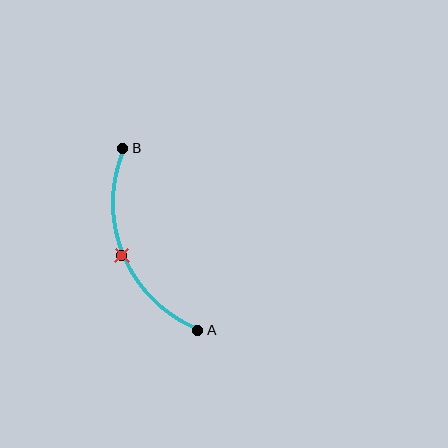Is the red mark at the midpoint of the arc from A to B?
Yes. The red mark lies on the arc at equal arc-length from both A and B — it is the arc midpoint.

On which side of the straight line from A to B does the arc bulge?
The arc bulges to the left of the straight line connecting A and B.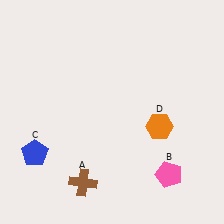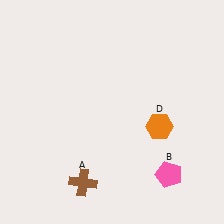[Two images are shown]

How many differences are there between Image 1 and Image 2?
There is 1 difference between the two images.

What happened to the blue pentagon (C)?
The blue pentagon (C) was removed in Image 2. It was in the bottom-left area of Image 1.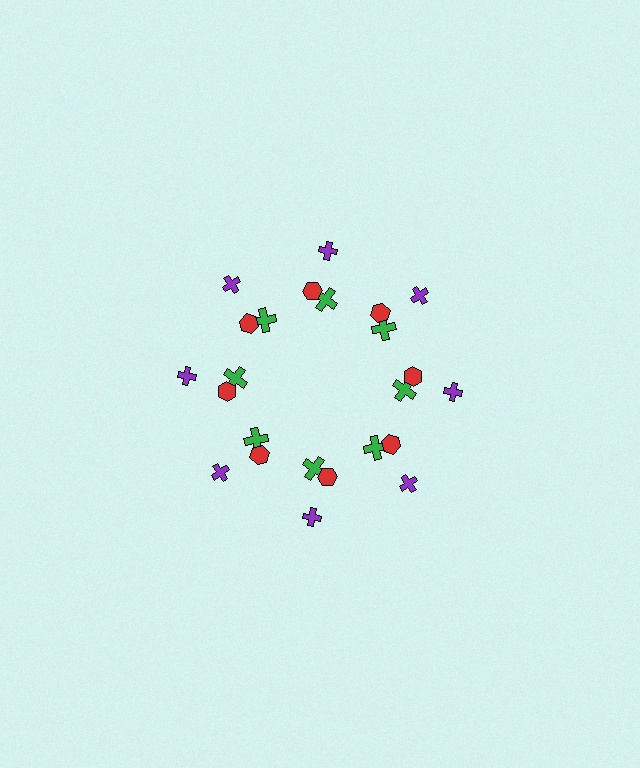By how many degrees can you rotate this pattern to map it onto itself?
The pattern maps onto itself every 45 degrees of rotation.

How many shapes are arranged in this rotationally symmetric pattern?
There are 24 shapes, arranged in 8 groups of 3.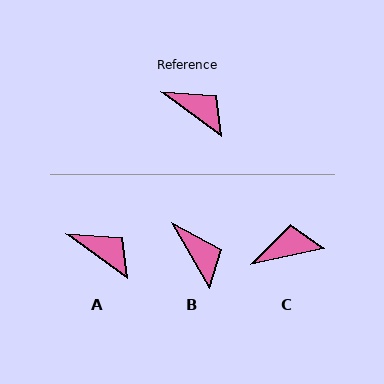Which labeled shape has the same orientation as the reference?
A.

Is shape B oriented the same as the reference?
No, it is off by about 24 degrees.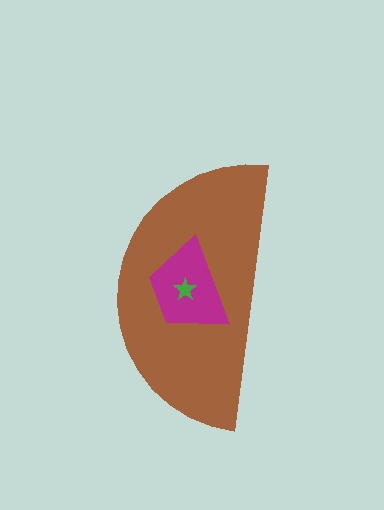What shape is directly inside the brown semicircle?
The magenta trapezoid.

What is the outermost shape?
The brown semicircle.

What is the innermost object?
The green star.